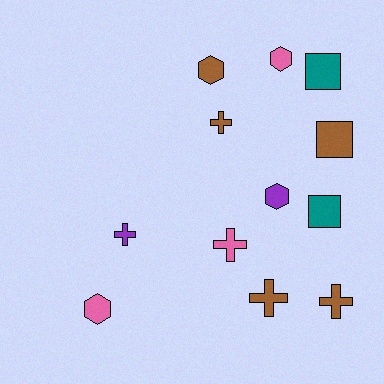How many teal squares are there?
There are 2 teal squares.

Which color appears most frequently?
Brown, with 5 objects.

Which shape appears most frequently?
Cross, with 5 objects.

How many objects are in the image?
There are 12 objects.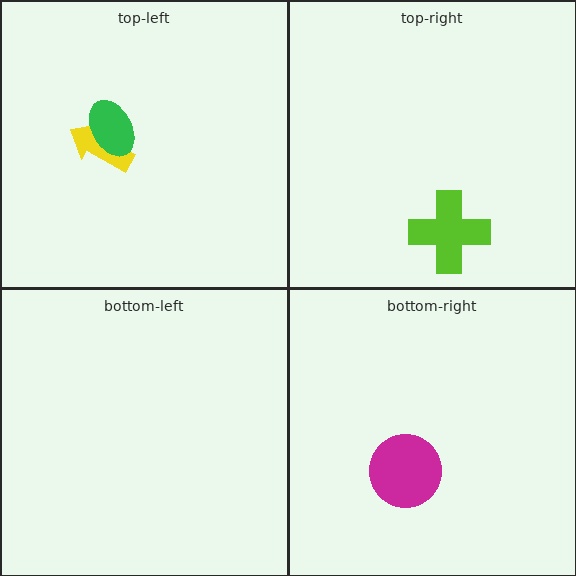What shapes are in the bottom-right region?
The magenta circle.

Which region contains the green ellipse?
The top-left region.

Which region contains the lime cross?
The top-right region.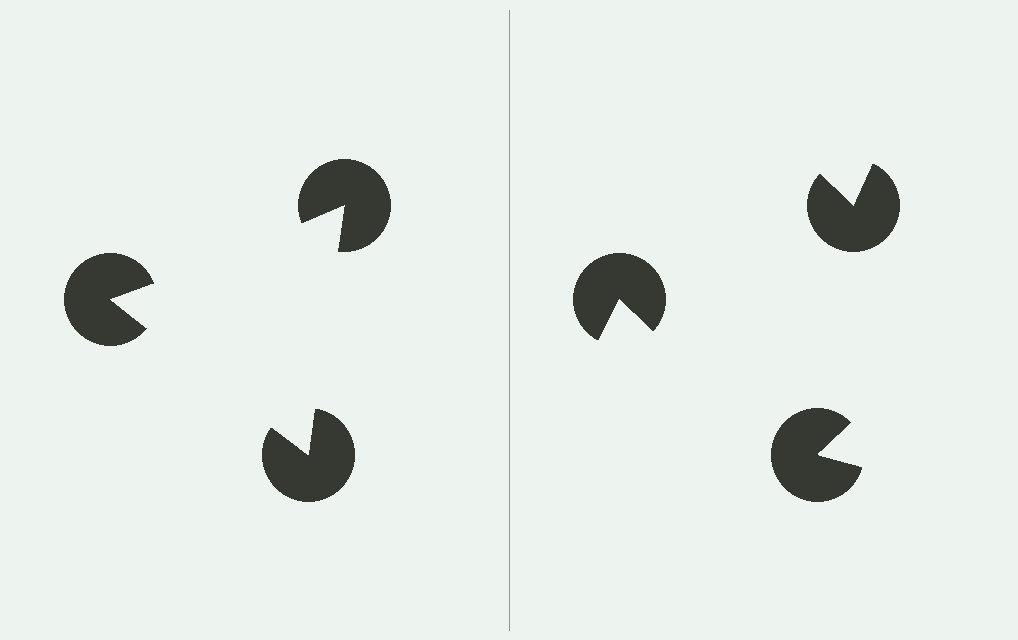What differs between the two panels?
The pac-man discs are positioned identically on both sides; only the wedge orientations differ. On the left they align to a triangle; on the right they are misaligned.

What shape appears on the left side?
An illusory triangle.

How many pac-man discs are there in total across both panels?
6 — 3 on each side.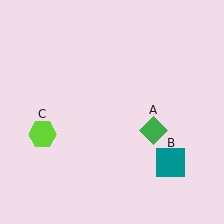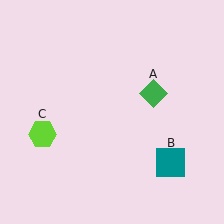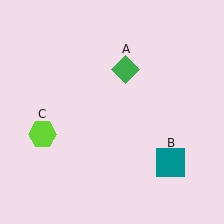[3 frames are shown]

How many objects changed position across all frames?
1 object changed position: green diamond (object A).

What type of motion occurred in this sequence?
The green diamond (object A) rotated counterclockwise around the center of the scene.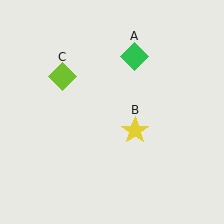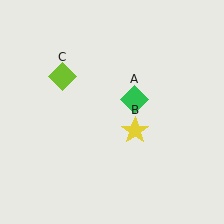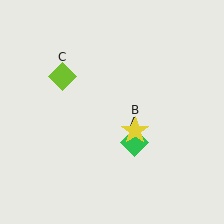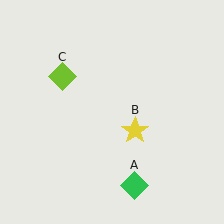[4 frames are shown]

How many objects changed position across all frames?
1 object changed position: green diamond (object A).